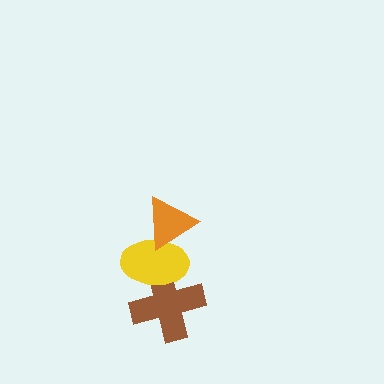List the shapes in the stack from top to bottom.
From top to bottom: the orange triangle, the yellow ellipse, the brown cross.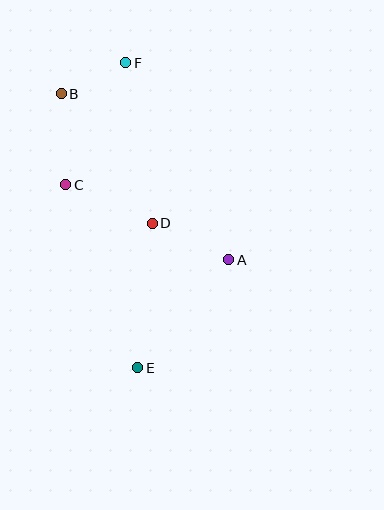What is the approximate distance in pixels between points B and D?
The distance between B and D is approximately 158 pixels.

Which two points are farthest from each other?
Points E and F are farthest from each other.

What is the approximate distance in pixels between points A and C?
The distance between A and C is approximately 179 pixels.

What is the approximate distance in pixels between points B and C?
The distance between B and C is approximately 91 pixels.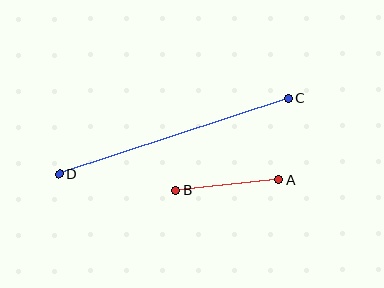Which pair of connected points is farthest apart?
Points C and D are farthest apart.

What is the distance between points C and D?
The distance is approximately 241 pixels.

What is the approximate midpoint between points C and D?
The midpoint is at approximately (174, 136) pixels.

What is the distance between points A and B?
The distance is approximately 104 pixels.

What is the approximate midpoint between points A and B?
The midpoint is at approximately (227, 185) pixels.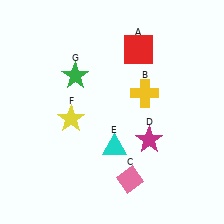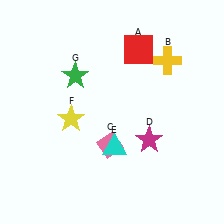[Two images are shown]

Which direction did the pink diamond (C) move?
The pink diamond (C) moved up.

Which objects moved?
The objects that moved are: the yellow cross (B), the pink diamond (C).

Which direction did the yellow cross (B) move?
The yellow cross (B) moved up.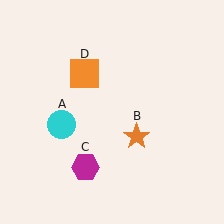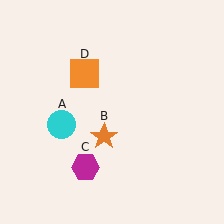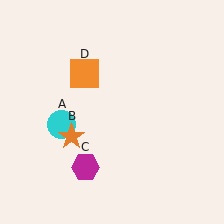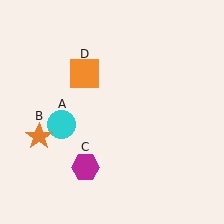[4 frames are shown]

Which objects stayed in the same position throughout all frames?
Cyan circle (object A) and magenta hexagon (object C) and orange square (object D) remained stationary.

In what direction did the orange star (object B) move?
The orange star (object B) moved left.